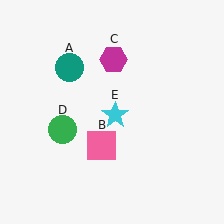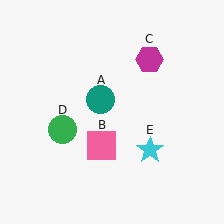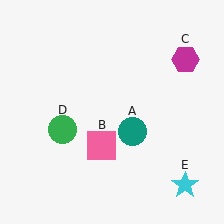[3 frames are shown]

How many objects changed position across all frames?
3 objects changed position: teal circle (object A), magenta hexagon (object C), cyan star (object E).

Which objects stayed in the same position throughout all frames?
Pink square (object B) and green circle (object D) remained stationary.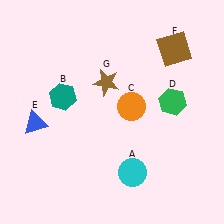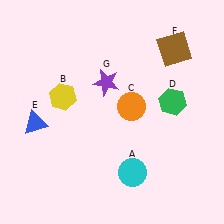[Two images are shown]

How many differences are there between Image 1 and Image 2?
There are 2 differences between the two images.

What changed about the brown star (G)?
In Image 1, G is brown. In Image 2, it changed to purple.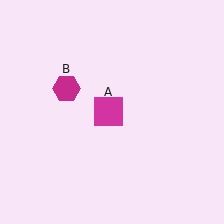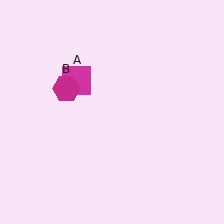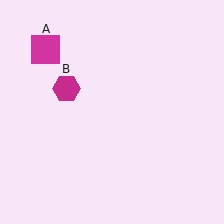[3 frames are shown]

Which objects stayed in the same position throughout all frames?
Magenta hexagon (object B) remained stationary.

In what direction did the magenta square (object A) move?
The magenta square (object A) moved up and to the left.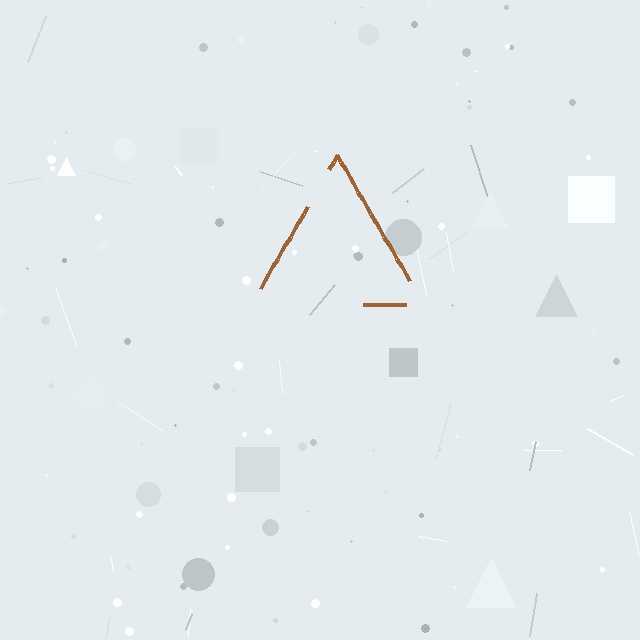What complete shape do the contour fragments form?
The contour fragments form a triangle.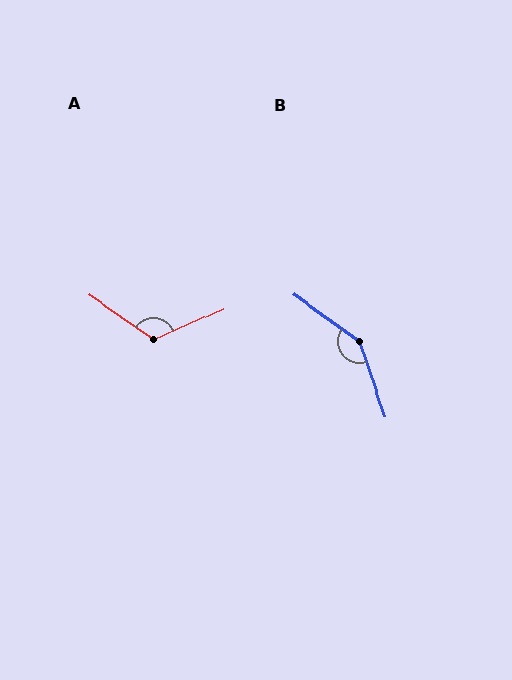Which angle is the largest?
B, at approximately 145 degrees.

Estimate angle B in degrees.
Approximately 145 degrees.